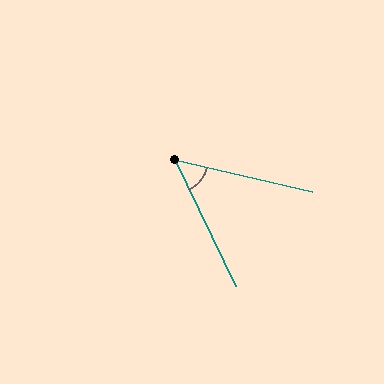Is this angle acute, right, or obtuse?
It is acute.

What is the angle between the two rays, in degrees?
Approximately 51 degrees.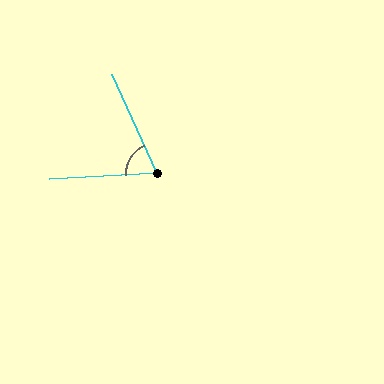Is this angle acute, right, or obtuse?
It is acute.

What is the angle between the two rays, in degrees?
Approximately 69 degrees.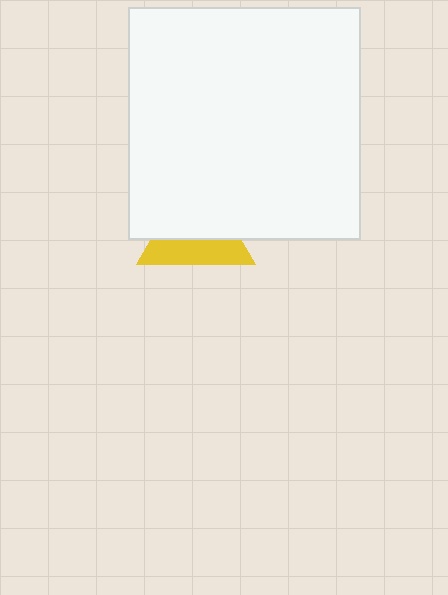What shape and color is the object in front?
The object in front is a white square.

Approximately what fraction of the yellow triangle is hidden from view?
Roughly 56% of the yellow triangle is hidden behind the white square.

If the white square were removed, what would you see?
You would see the complete yellow triangle.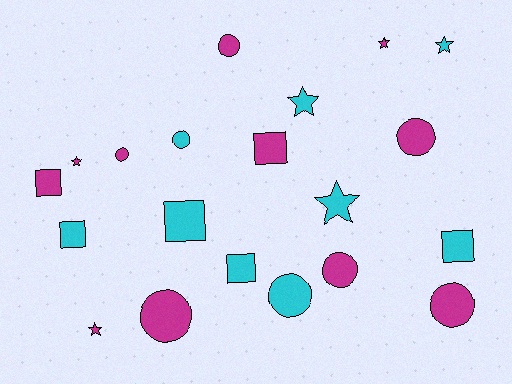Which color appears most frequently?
Magenta, with 11 objects.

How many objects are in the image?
There are 20 objects.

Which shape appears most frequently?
Circle, with 8 objects.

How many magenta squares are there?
There are 2 magenta squares.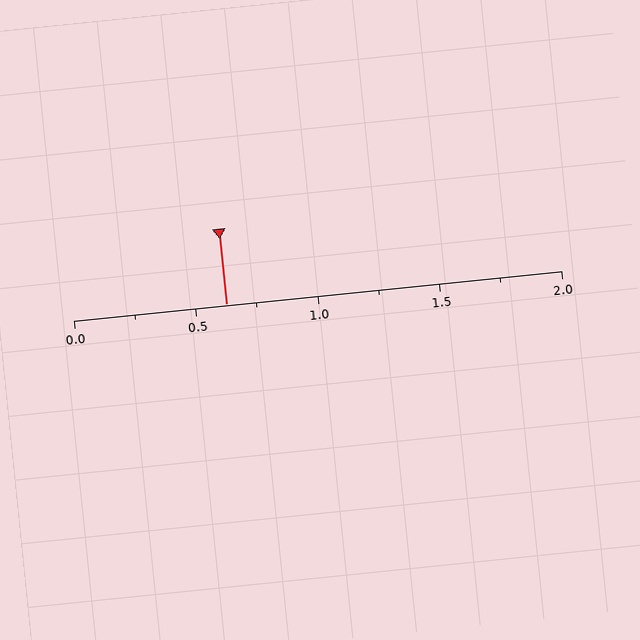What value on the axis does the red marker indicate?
The marker indicates approximately 0.62.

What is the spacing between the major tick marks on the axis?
The major ticks are spaced 0.5 apart.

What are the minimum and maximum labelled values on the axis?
The axis runs from 0.0 to 2.0.